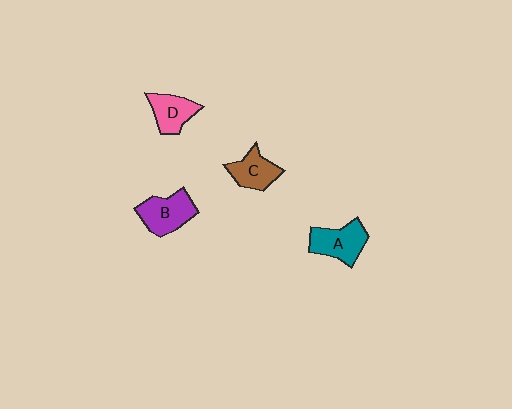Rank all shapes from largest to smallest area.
From largest to smallest: B (purple), A (teal), C (brown), D (pink).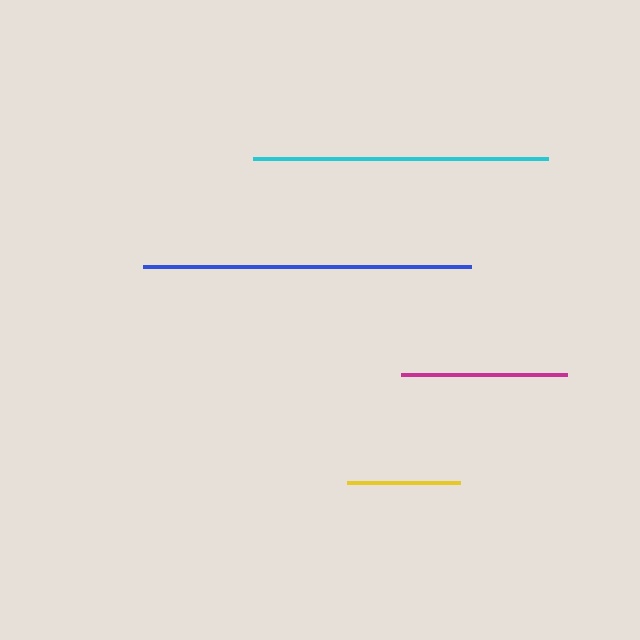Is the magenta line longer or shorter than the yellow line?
The magenta line is longer than the yellow line.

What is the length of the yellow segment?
The yellow segment is approximately 113 pixels long.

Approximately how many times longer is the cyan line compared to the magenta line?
The cyan line is approximately 1.8 times the length of the magenta line.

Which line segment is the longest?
The blue line is the longest at approximately 328 pixels.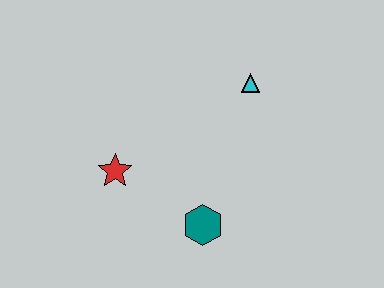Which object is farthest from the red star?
The cyan triangle is farthest from the red star.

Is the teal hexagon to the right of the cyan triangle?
No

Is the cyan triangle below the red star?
No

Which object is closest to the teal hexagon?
The red star is closest to the teal hexagon.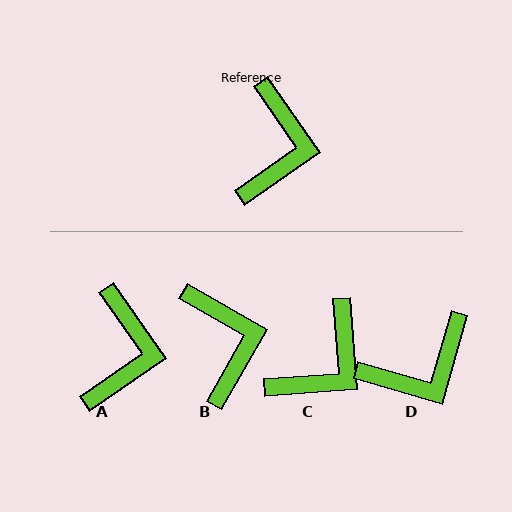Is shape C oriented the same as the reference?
No, it is off by about 31 degrees.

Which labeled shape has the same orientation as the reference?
A.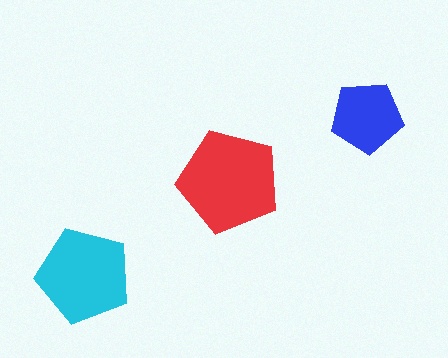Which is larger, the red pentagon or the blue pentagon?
The red one.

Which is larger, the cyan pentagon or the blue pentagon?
The cyan one.